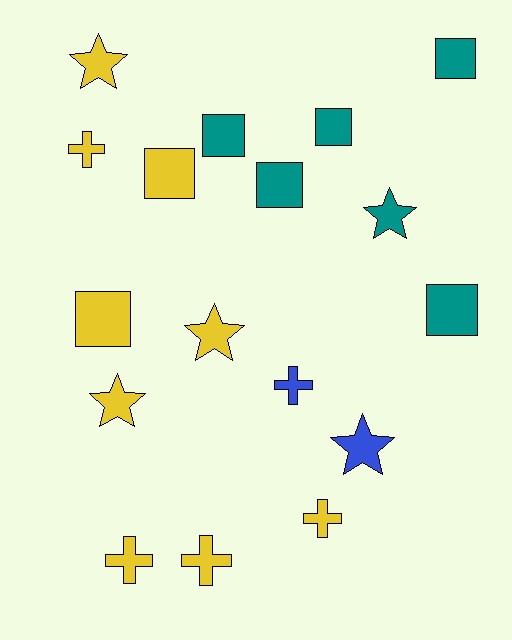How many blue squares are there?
There are no blue squares.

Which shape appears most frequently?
Square, with 7 objects.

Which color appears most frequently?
Yellow, with 9 objects.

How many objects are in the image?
There are 17 objects.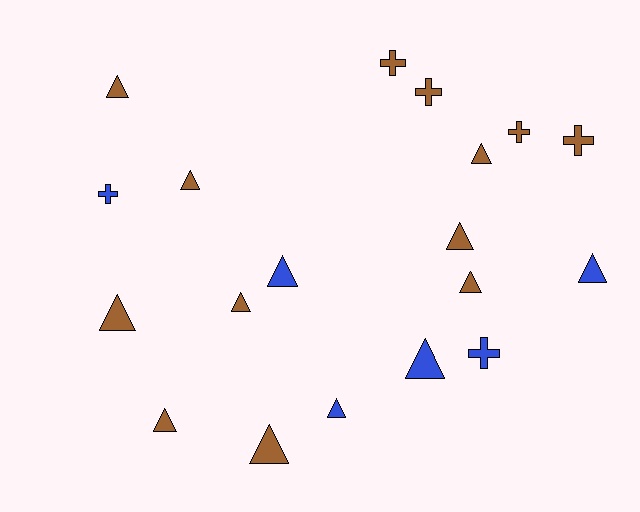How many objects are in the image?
There are 19 objects.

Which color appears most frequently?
Brown, with 13 objects.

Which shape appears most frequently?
Triangle, with 13 objects.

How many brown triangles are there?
There are 9 brown triangles.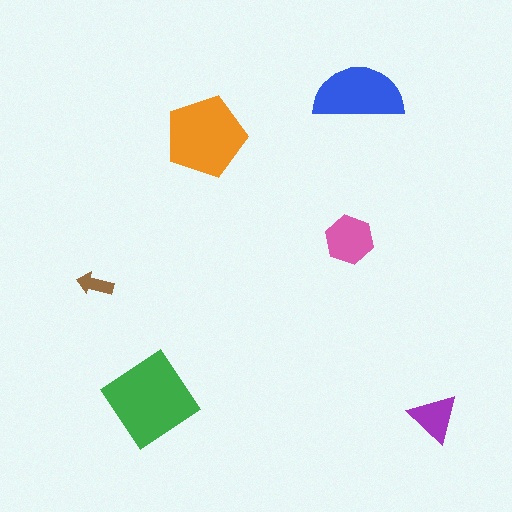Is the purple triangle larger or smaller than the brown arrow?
Larger.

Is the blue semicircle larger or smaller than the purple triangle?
Larger.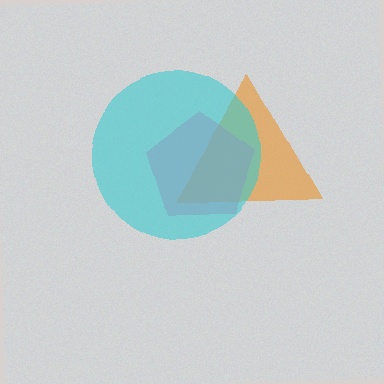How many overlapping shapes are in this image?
There are 3 overlapping shapes in the image.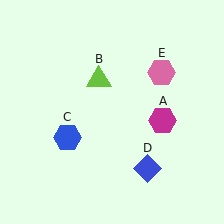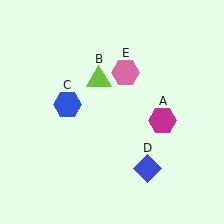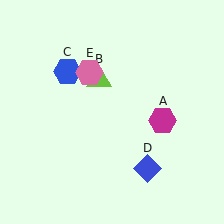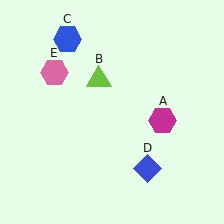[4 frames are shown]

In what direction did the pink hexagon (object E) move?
The pink hexagon (object E) moved left.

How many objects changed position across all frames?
2 objects changed position: blue hexagon (object C), pink hexagon (object E).